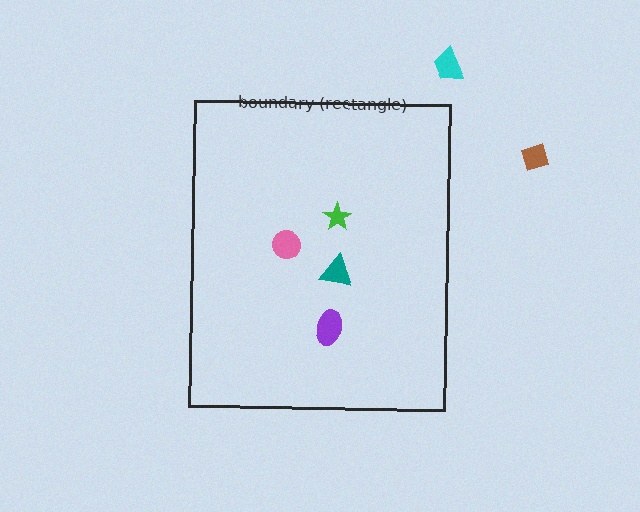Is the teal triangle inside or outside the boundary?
Inside.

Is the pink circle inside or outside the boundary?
Inside.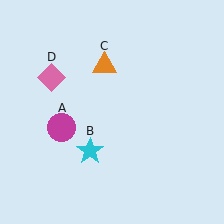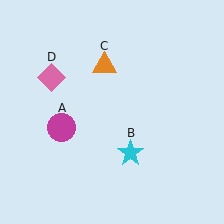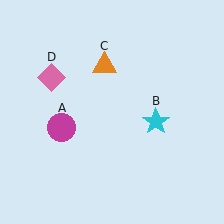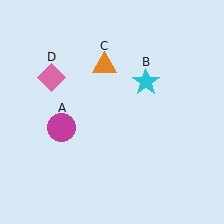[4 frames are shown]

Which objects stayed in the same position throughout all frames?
Magenta circle (object A) and orange triangle (object C) and pink diamond (object D) remained stationary.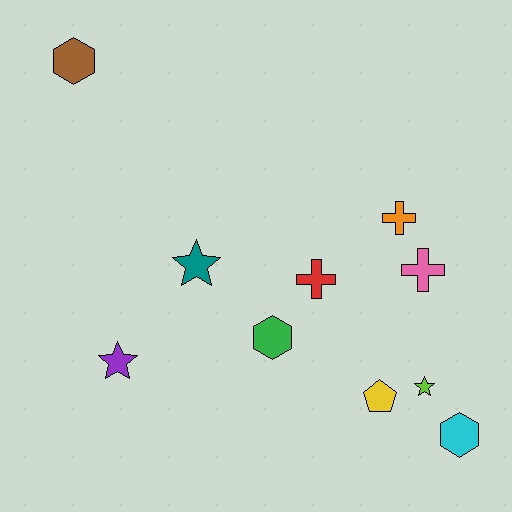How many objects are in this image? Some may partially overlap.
There are 10 objects.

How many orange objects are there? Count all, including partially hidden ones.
There is 1 orange object.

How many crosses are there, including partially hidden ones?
There are 3 crosses.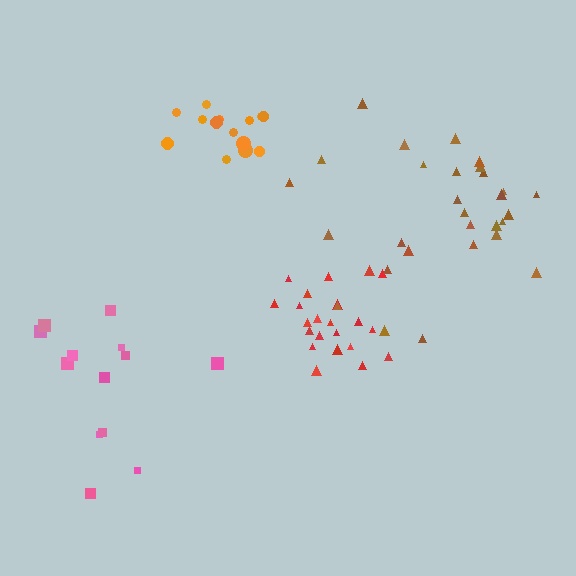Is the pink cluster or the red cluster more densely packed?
Red.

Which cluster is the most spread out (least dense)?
Pink.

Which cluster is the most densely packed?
Orange.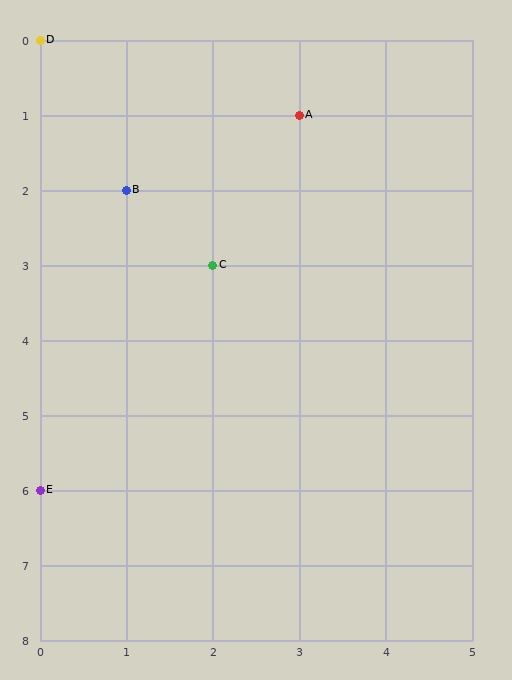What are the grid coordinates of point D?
Point D is at grid coordinates (0, 0).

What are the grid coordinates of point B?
Point B is at grid coordinates (1, 2).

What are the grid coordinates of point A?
Point A is at grid coordinates (3, 1).